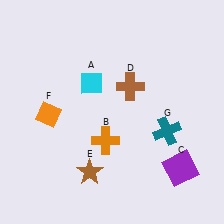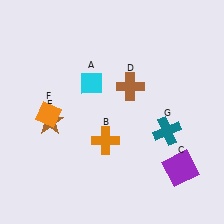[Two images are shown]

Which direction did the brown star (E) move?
The brown star (E) moved up.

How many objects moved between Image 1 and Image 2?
1 object moved between the two images.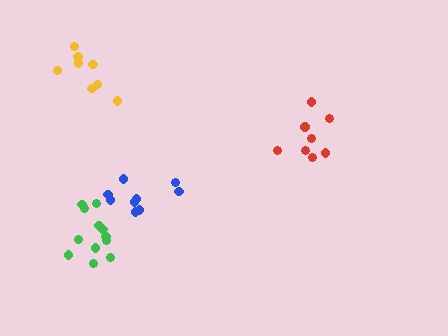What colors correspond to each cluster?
The clusters are colored: red, yellow, blue, green.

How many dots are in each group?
Group 1: 8 dots, Group 2: 8 dots, Group 3: 9 dots, Group 4: 12 dots (37 total).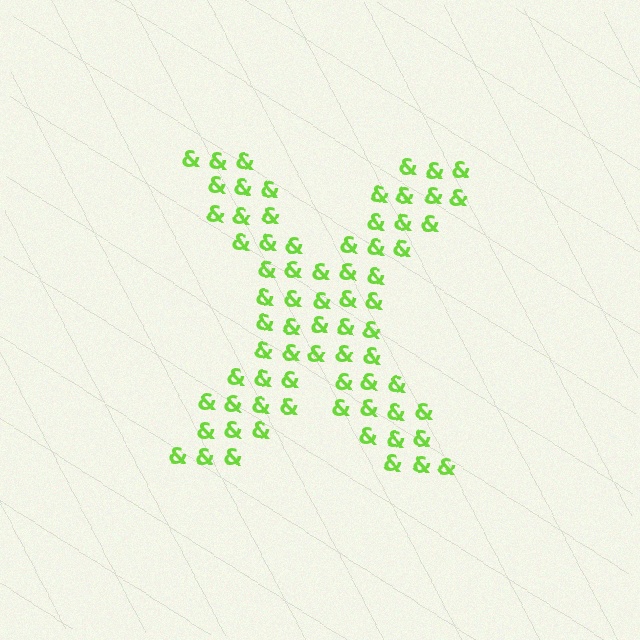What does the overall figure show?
The overall figure shows the letter X.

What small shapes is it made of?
It is made of small ampersands.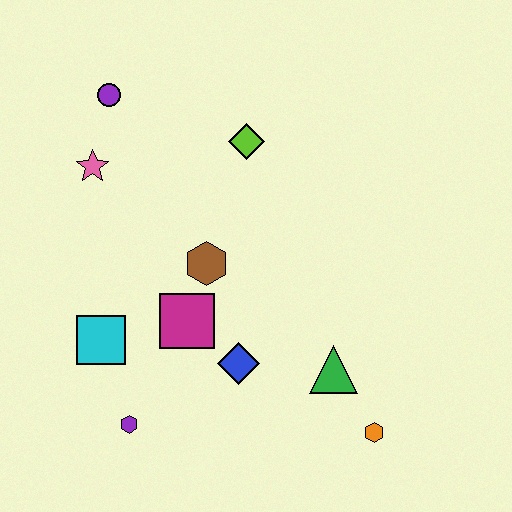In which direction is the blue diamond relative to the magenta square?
The blue diamond is to the right of the magenta square.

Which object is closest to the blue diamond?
The magenta square is closest to the blue diamond.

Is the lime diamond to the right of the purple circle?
Yes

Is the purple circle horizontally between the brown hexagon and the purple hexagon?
No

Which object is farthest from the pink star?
The orange hexagon is farthest from the pink star.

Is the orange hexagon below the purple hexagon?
Yes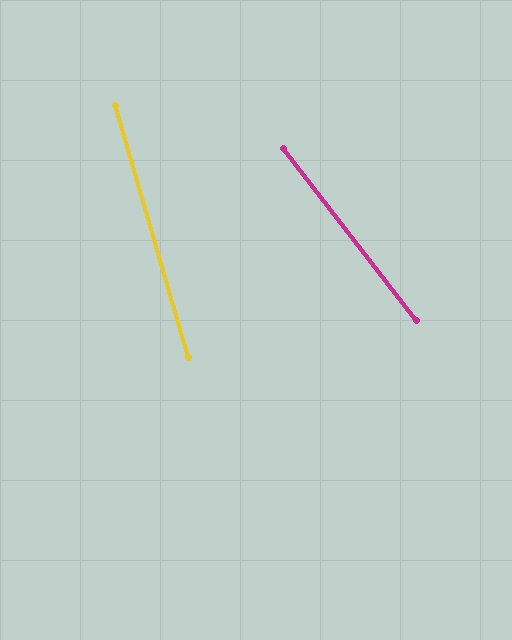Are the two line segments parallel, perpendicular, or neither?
Neither parallel nor perpendicular — they differ by about 22°.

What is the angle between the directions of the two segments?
Approximately 22 degrees.